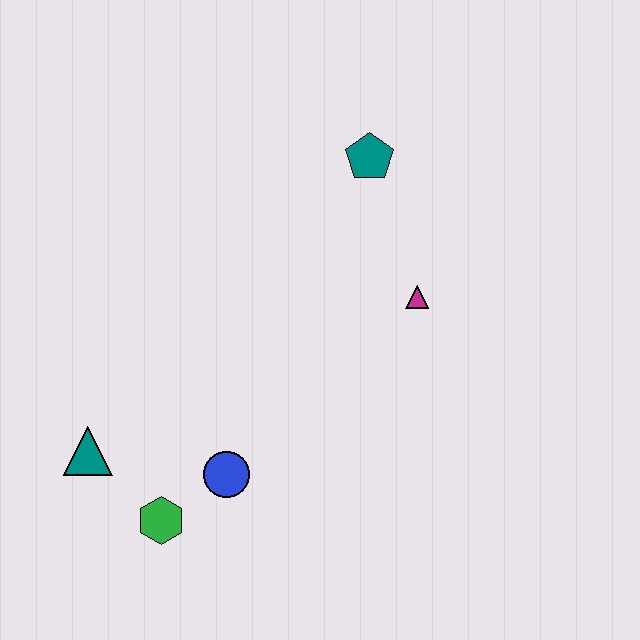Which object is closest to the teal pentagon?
The magenta triangle is closest to the teal pentagon.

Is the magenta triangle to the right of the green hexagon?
Yes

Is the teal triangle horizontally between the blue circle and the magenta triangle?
No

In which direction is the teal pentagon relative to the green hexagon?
The teal pentagon is above the green hexagon.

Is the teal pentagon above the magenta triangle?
Yes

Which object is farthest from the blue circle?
The teal pentagon is farthest from the blue circle.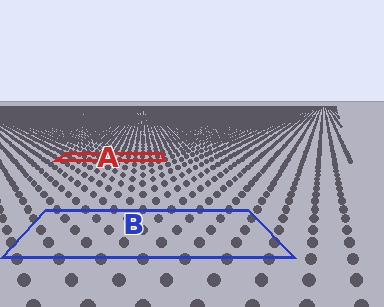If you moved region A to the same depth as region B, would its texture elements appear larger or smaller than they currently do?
They would appear larger. At a closer depth, the same texture elements are projected at a bigger on-screen size.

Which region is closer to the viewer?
Region B is closer. The texture elements there are larger and more spread out.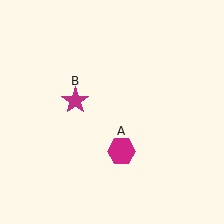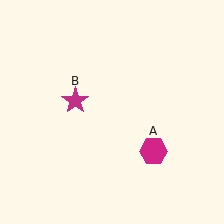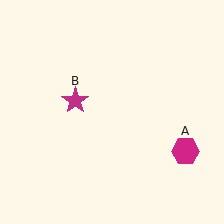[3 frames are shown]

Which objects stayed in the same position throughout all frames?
Magenta star (object B) remained stationary.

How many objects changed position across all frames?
1 object changed position: magenta hexagon (object A).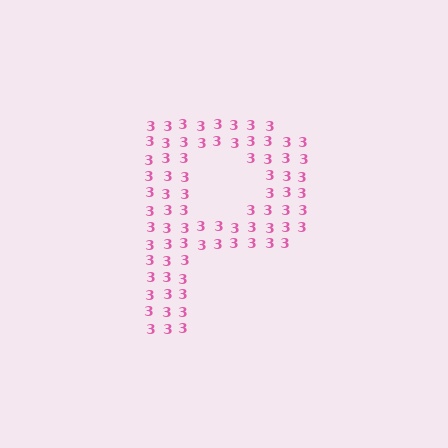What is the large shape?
The large shape is the letter P.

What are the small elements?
The small elements are digit 3's.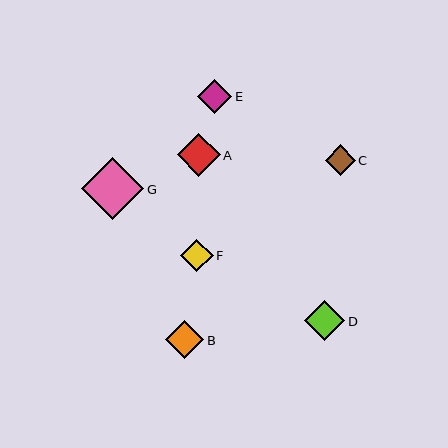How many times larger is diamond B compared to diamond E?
Diamond B is approximately 1.1 times the size of diamond E.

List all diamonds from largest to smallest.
From largest to smallest: G, A, D, B, E, F, C.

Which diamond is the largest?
Diamond G is the largest with a size of approximately 62 pixels.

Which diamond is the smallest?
Diamond C is the smallest with a size of approximately 30 pixels.